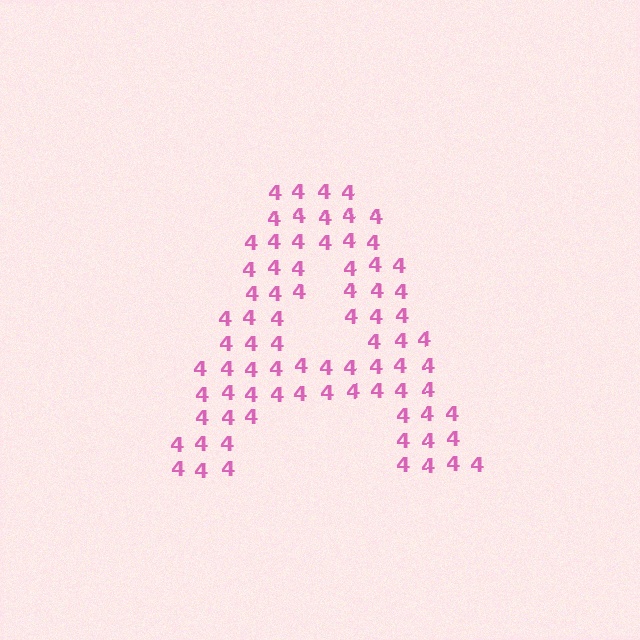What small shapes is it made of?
It is made of small digit 4's.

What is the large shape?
The large shape is the letter A.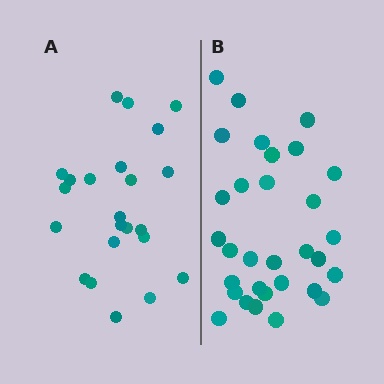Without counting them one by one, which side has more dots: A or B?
Region B (the right region) has more dots.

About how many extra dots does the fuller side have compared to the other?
Region B has roughly 8 or so more dots than region A.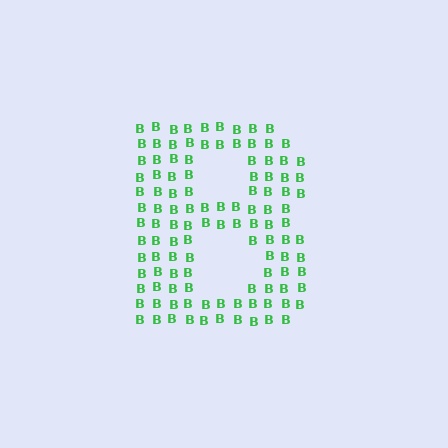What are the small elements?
The small elements are letter B's.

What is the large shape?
The large shape is the letter B.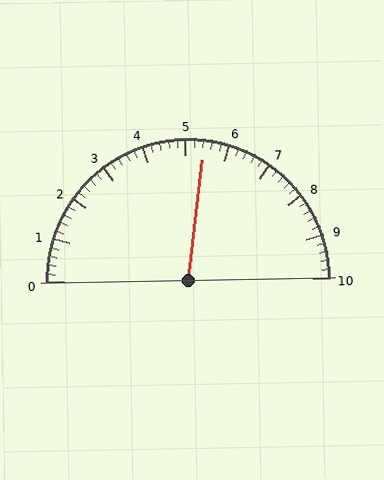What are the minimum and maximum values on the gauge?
The gauge ranges from 0 to 10.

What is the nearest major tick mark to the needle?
The nearest major tick mark is 5.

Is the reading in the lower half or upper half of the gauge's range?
The reading is in the upper half of the range (0 to 10).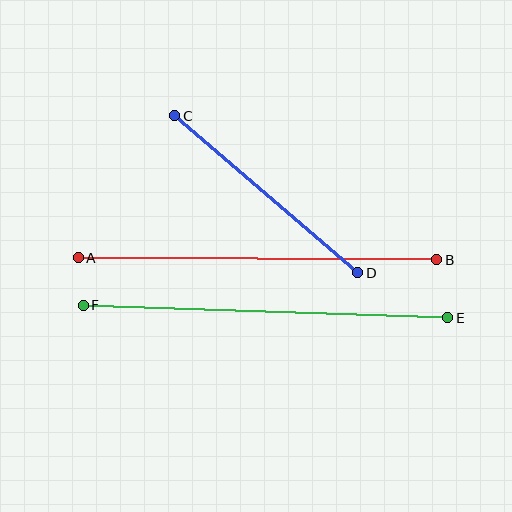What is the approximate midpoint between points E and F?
The midpoint is at approximately (266, 311) pixels.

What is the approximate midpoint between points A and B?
The midpoint is at approximately (257, 259) pixels.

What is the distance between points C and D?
The distance is approximately 241 pixels.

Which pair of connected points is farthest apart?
Points E and F are farthest apart.